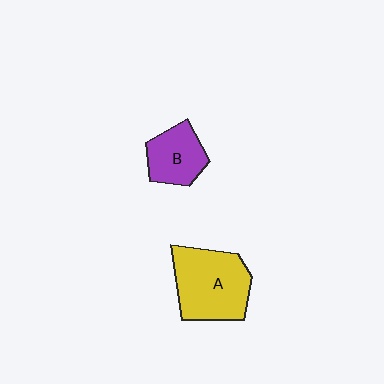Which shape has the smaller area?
Shape B (purple).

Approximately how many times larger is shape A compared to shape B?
Approximately 1.7 times.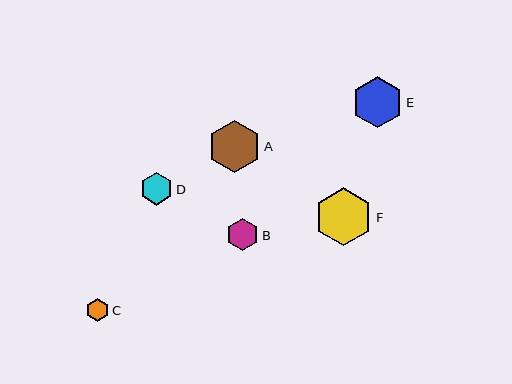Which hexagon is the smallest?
Hexagon C is the smallest with a size of approximately 23 pixels.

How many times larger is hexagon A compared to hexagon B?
Hexagon A is approximately 1.6 times the size of hexagon B.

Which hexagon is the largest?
Hexagon F is the largest with a size of approximately 58 pixels.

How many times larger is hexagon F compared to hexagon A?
Hexagon F is approximately 1.1 times the size of hexagon A.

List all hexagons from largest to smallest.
From largest to smallest: F, A, E, D, B, C.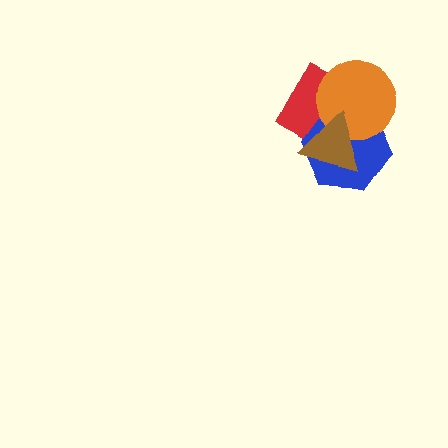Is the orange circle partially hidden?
Yes, it is partially covered by another shape.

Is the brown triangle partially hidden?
No, no other shape covers it.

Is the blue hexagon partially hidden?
Yes, it is partially covered by another shape.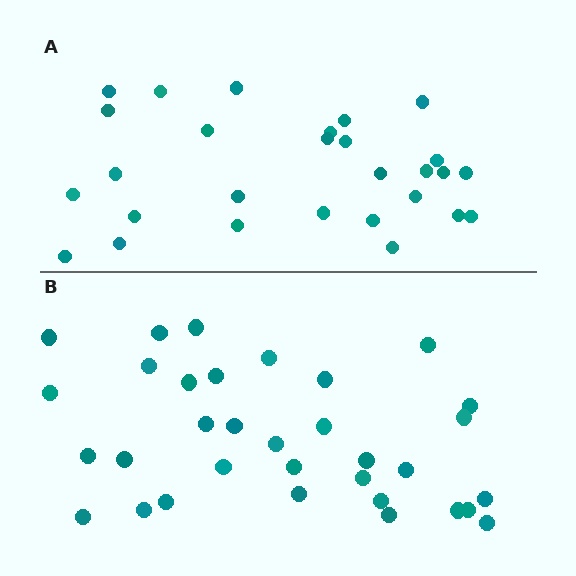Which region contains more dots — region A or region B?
Region B (the bottom region) has more dots.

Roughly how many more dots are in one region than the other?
Region B has about 5 more dots than region A.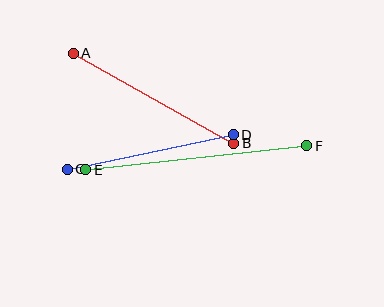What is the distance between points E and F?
The distance is approximately 222 pixels.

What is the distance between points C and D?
The distance is approximately 170 pixels.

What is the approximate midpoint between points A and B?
The midpoint is at approximately (154, 98) pixels.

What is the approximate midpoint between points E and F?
The midpoint is at approximately (196, 158) pixels.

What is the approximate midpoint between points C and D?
The midpoint is at approximately (150, 152) pixels.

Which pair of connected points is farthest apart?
Points E and F are farthest apart.